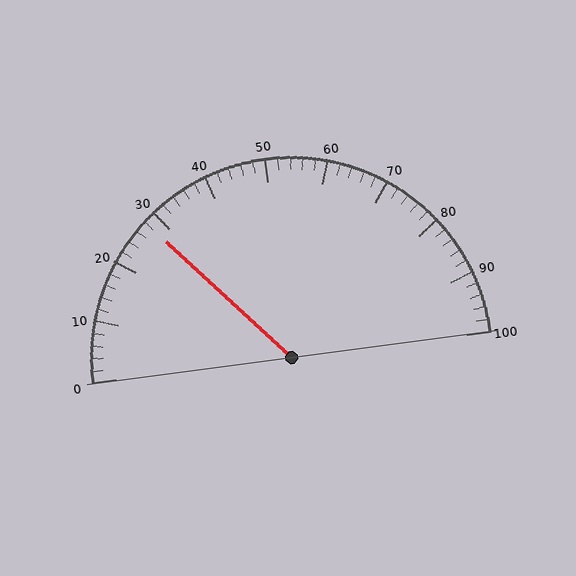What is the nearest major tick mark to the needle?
The nearest major tick mark is 30.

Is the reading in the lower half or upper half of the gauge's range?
The reading is in the lower half of the range (0 to 100).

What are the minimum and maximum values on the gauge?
The gauge ranges from 0 to 100.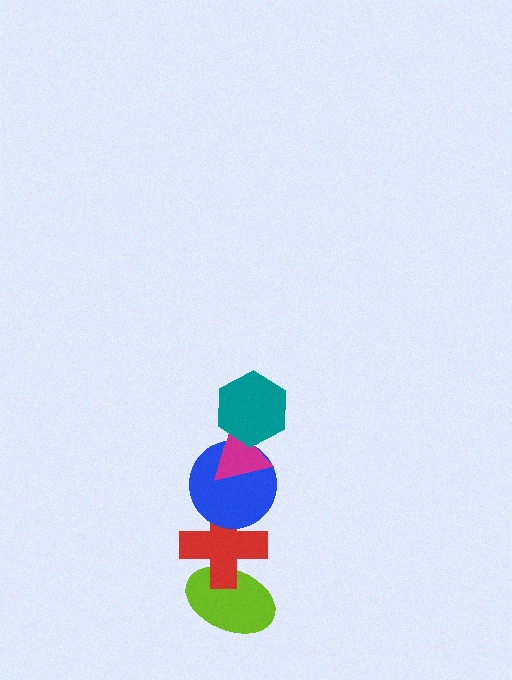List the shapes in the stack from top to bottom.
From top to bottom: the teal hexagon, the magenta triangle, the blue circle, the red cross, the lime ellipse.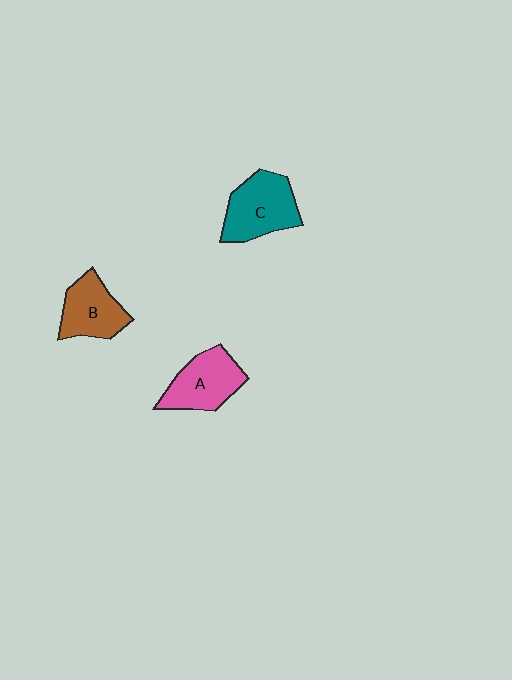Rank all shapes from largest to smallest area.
From largest to smallest: C (teal), A (pink), B (brown).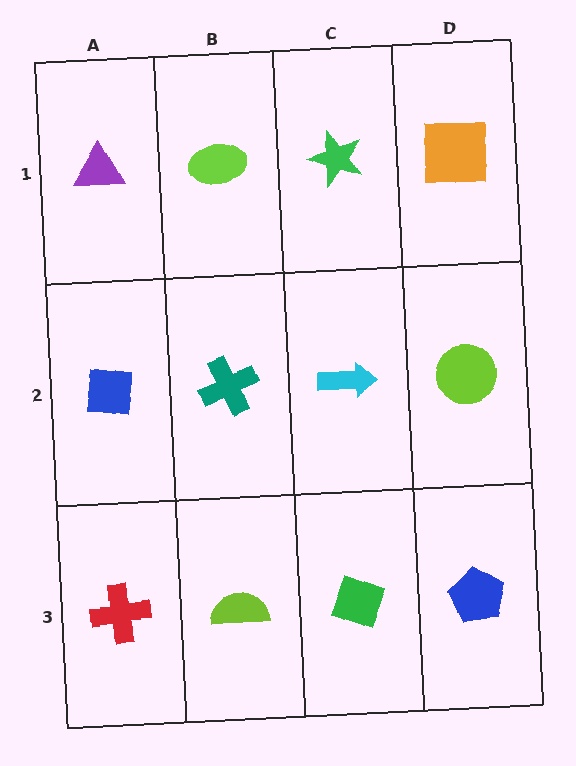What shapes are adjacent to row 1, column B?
A teal cross (row 2, column B), a purple triangle (row 1, column A), a green star (row 1, column C).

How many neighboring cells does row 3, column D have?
2.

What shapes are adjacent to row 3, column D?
A lime circle (row 2, column D), a green diamond (row 3, column C).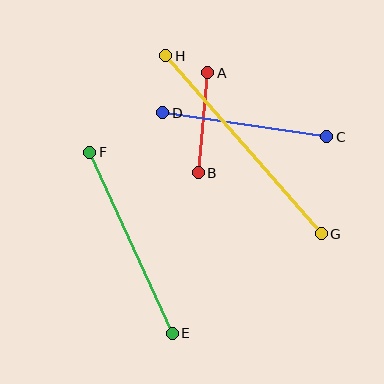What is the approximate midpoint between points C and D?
The midpoint is at approximately (245, 125) pixels.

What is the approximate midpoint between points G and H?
The midpoint is at approximately (244, 145) pixels.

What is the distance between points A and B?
The distance is approximately 100 pixels.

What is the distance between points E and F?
The distance is approximately 199 pixels.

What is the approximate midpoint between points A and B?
The midpoint is at approximately (203, 123) pixels.